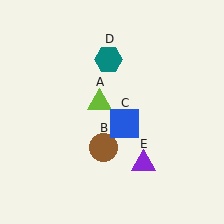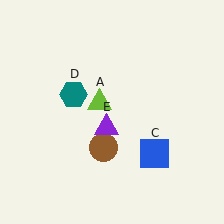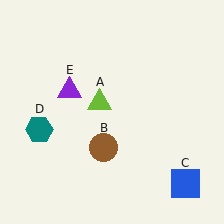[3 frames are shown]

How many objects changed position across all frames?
3 objects changed position: blue square (object C), teal hexagon (object D), purple triangle (object E).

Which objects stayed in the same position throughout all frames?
Lime triangle (object A) and brown circle (object B) remained stationary.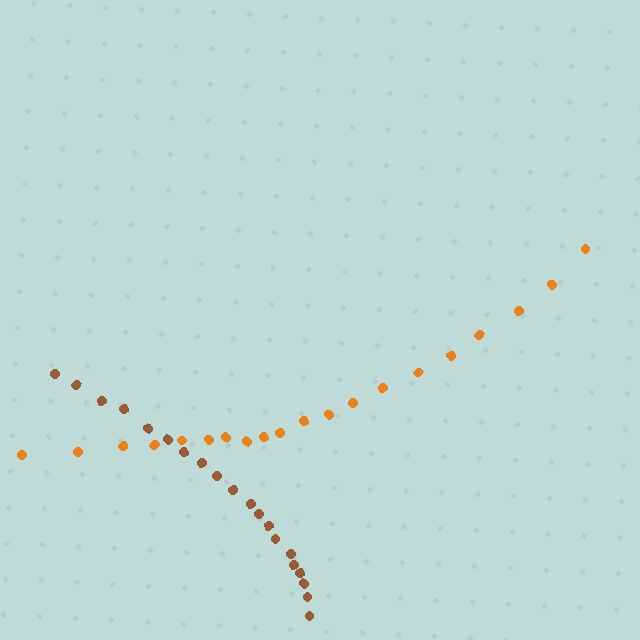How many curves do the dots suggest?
There are 2 distinct paths.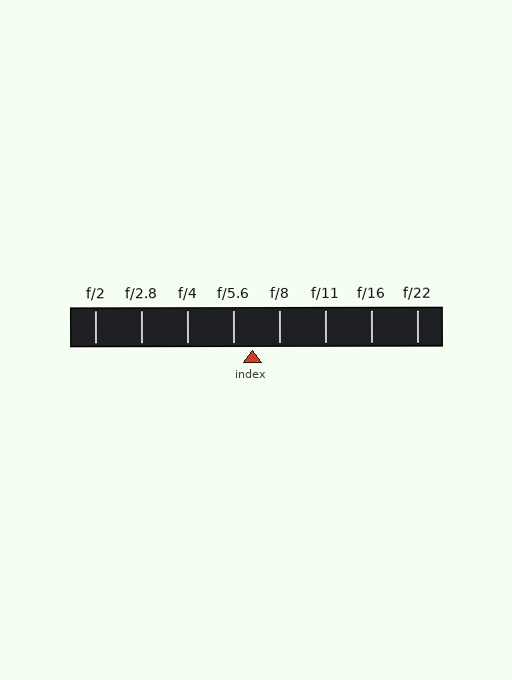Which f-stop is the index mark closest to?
The index mark is closest to f/5.6.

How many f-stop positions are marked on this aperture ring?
There are 8 f-stop positions marked.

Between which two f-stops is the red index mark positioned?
The index mark is between f/5.6 and f/8.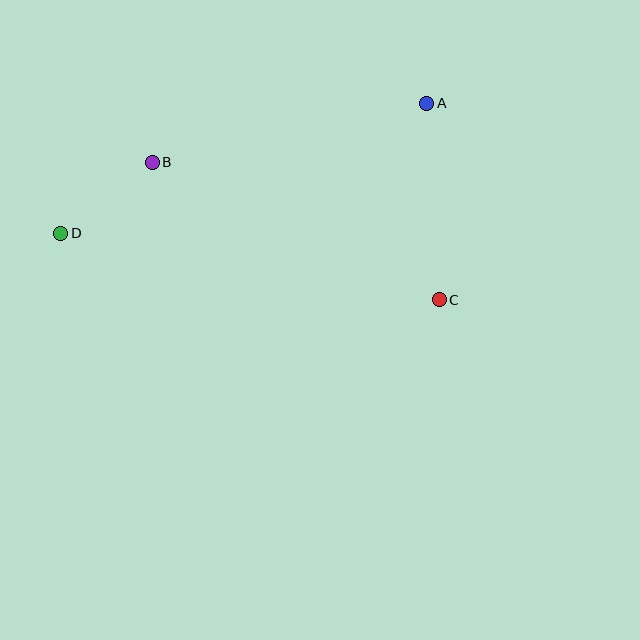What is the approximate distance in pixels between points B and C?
The distance between B and C is approximately 319 pixels.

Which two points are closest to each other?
Points B and D are closest to each other.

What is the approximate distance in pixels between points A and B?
The distance between A and B is approximately 281 pixels.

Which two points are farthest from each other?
Points A and D are farthest from each other.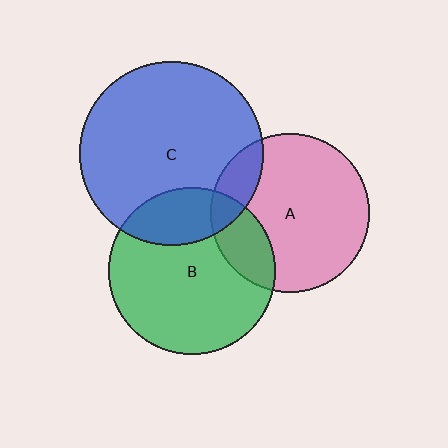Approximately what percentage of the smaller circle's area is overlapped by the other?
Approximately 25%.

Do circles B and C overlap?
Yes.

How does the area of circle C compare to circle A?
Approximately 1.3 times.